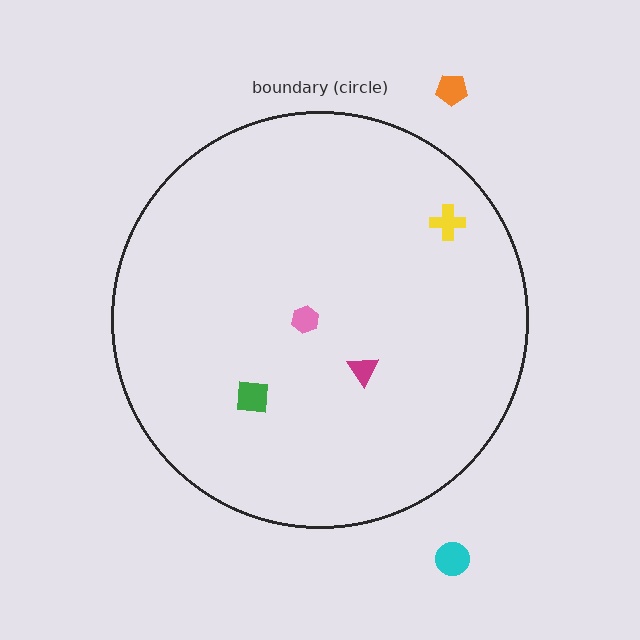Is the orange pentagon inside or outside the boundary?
Outside.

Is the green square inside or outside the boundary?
Inside.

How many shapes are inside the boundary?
4 inside, 2 outside.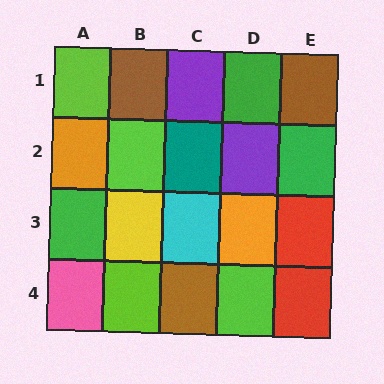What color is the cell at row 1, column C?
Purple.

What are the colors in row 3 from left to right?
Green, yellow, cyan, orange, red.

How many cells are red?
2 cells are red.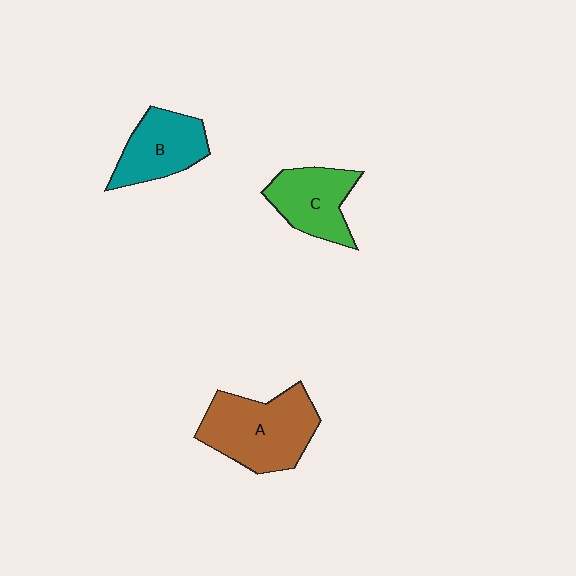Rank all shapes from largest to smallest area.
From largest to smallest: A (brown), C (green), B (teal).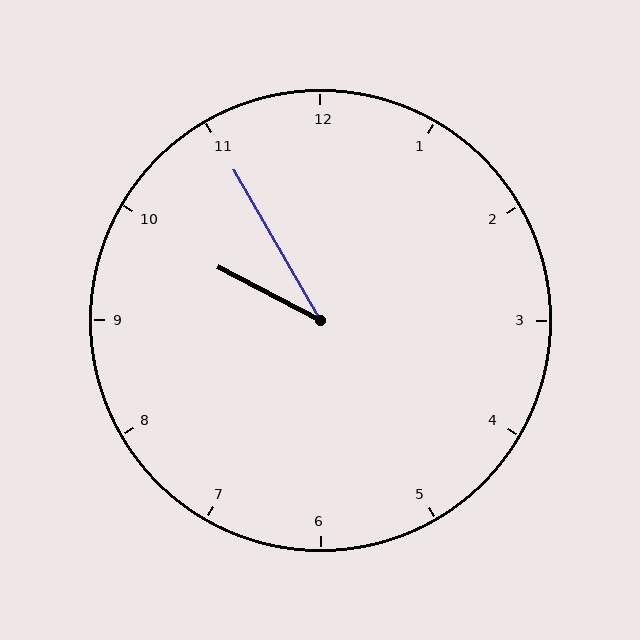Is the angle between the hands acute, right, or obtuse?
It is acute.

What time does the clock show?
9:55.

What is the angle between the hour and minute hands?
Approximately 32 degrees.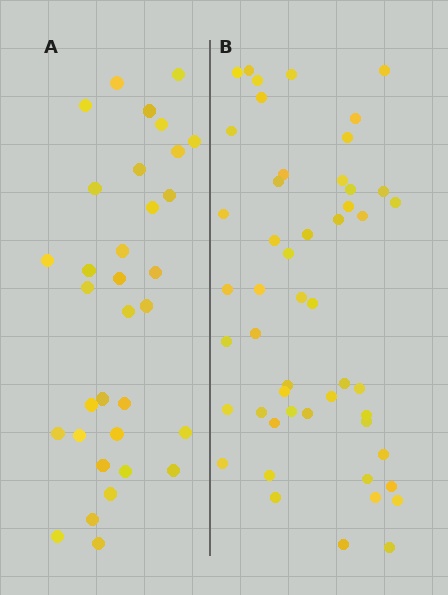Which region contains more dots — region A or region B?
Region B (the right region) has more dots.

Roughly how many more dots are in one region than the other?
Region B has approximately 15 more dots than region A.